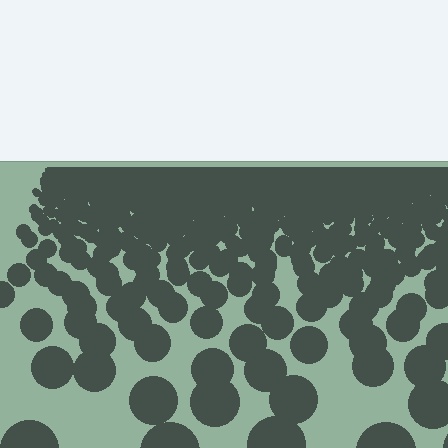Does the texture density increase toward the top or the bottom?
Density increases toward the top.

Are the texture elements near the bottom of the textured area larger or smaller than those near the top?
Larger. Near the bottom, elements are closer to the viewer and appear at a bigger on-screen size.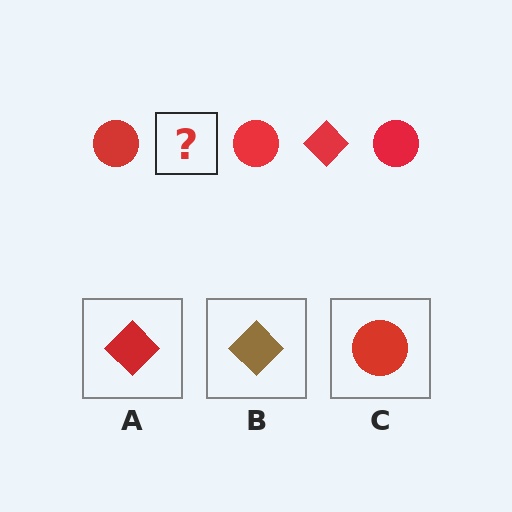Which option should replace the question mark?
Option A.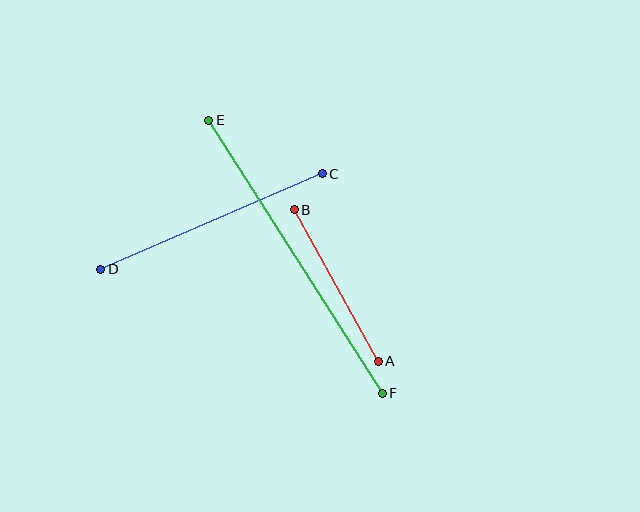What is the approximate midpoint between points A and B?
The midpoint is at approximately (336, 286) pixels.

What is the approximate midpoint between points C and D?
The midpoint is at approximately (212, 222) pixels.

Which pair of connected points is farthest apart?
Points E and F are farthest apart.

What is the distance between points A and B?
The distance is approximately 173 pixels.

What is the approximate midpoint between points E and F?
The midpoint is at approximately (295, 257) pixels.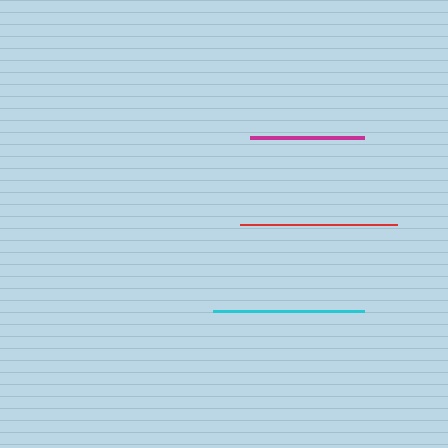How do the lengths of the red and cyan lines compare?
The red and cyan lines are approximately the same length.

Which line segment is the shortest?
The magenta line is the shortest at approximately 114 pixels.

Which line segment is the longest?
The red line is the longest at approximately 158 pixels.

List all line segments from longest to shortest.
From longest to shortest: red, cyan, magenta.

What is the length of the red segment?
The red segment is approximately 158 pixels long.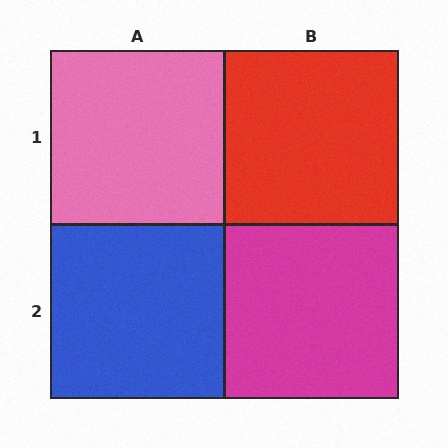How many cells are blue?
1 cell is blue.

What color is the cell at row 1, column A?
Pink.